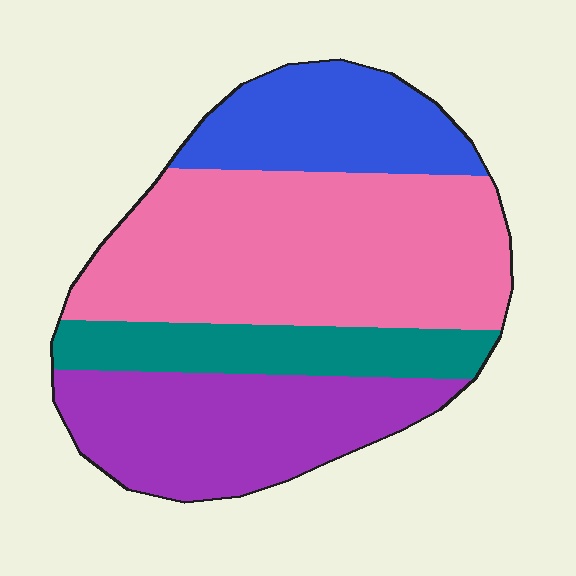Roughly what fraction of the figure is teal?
Teal covers roughly 15% of the figure.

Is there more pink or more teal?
Pink.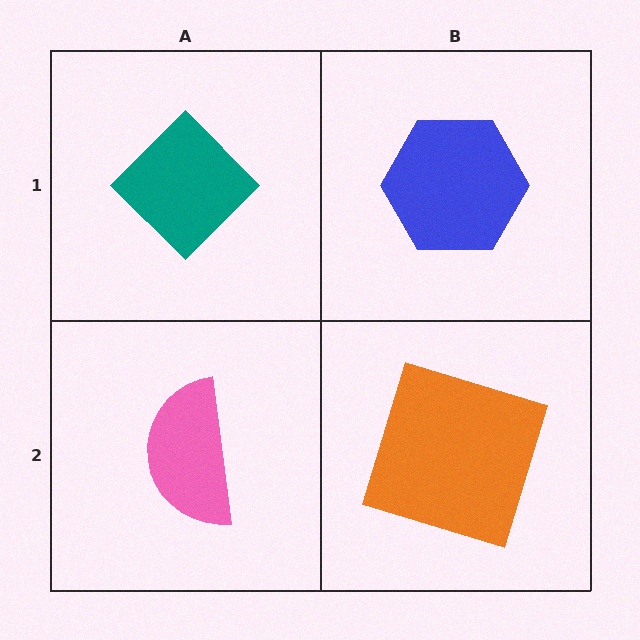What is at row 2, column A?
A pink semicircle.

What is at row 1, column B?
A blue hexagon.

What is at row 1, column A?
A teal diamond.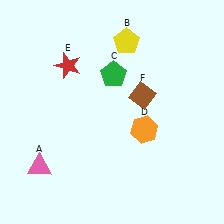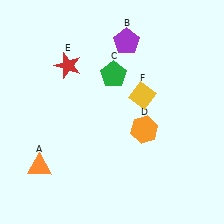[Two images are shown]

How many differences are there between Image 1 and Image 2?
There are 3 differences between the two images.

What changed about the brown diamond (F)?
In Image 1, F is brown. In Image 2, it changed to yellow.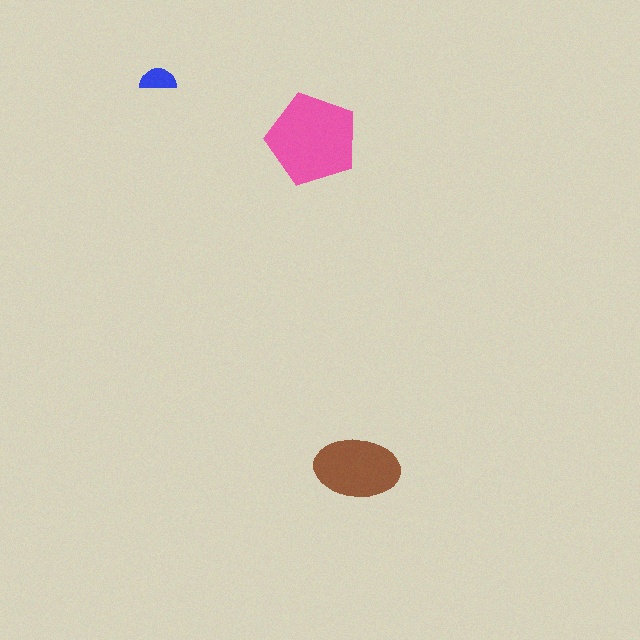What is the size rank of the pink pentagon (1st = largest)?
1st.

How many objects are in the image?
There are 3 objects in the image.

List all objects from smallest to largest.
The blue semicircle, the brown ellipse, the pink pentagon.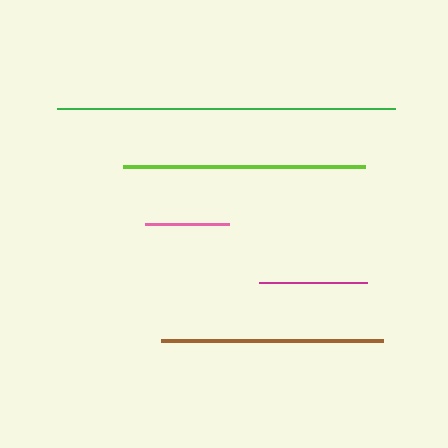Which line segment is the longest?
The green line is the longest at approximately 338 pixels.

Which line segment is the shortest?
The pink line is the shortest at approximately 85 pixels.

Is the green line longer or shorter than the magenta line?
The green line is longer than the magenta line.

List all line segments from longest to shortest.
From longest to shortest: green, lime, brown, magenta, pink.